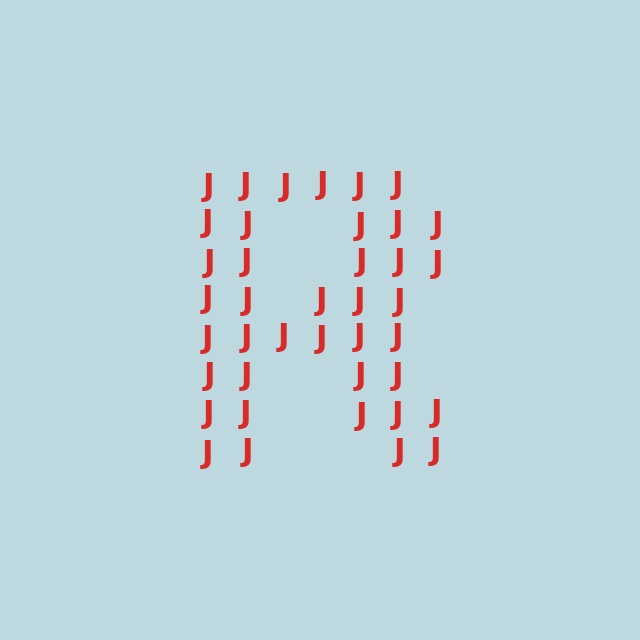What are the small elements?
The small elements are letter J's.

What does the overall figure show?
The overall figure shows the letter R.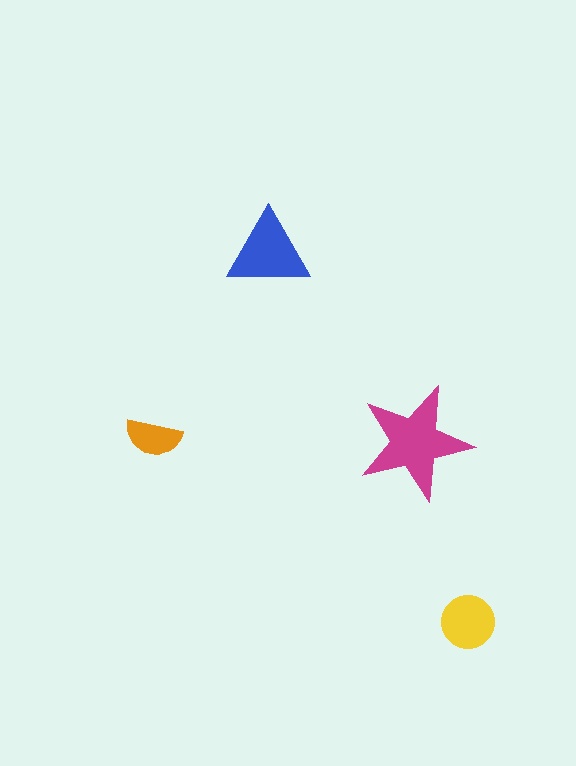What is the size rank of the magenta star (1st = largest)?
1st.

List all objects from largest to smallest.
The magenta star, the blue triangle, the yellow circle, the orange semicircle.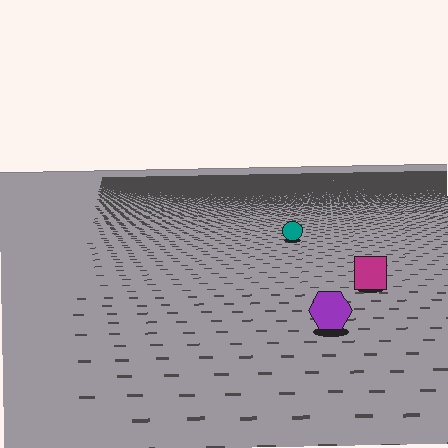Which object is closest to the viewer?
The purple hexagon is closest. The texture marks near it are larger and more spread out.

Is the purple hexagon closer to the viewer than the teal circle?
Yes. The purple hexagon is closer — you can tell from the texture gradient: the ground texture is coarser near it.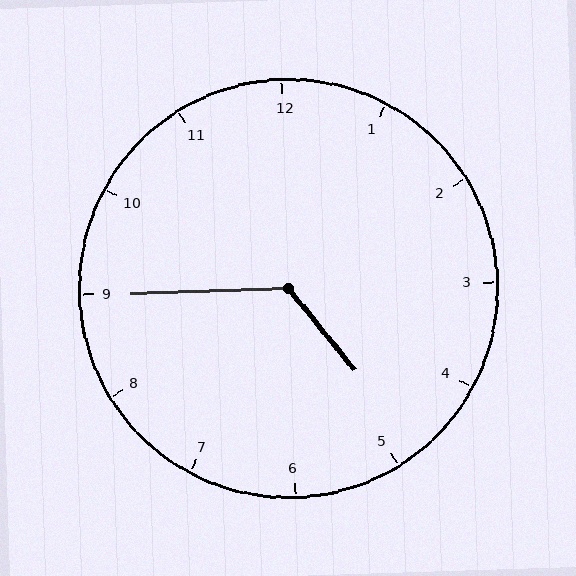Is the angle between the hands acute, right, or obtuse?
It is obtuse.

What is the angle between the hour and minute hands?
Approximately 128 degrees.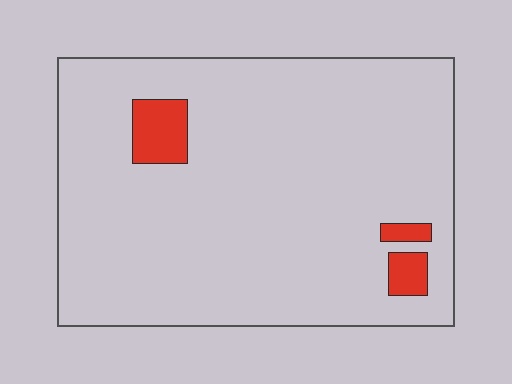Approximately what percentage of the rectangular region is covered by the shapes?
Approximately 5%.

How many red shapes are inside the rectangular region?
3.